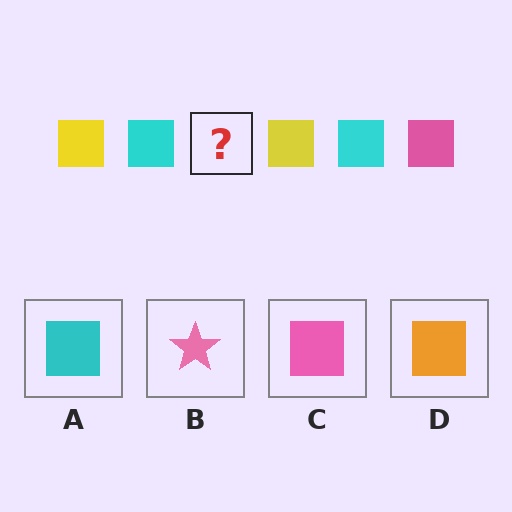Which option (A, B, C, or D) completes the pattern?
C.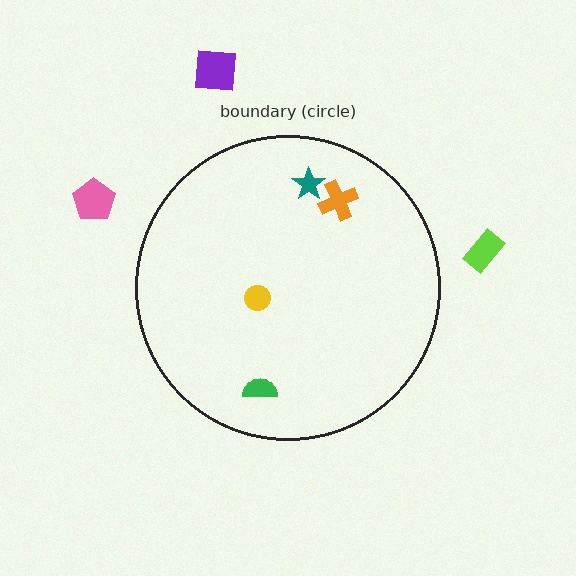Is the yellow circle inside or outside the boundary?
Inside.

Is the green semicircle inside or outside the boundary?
Inside.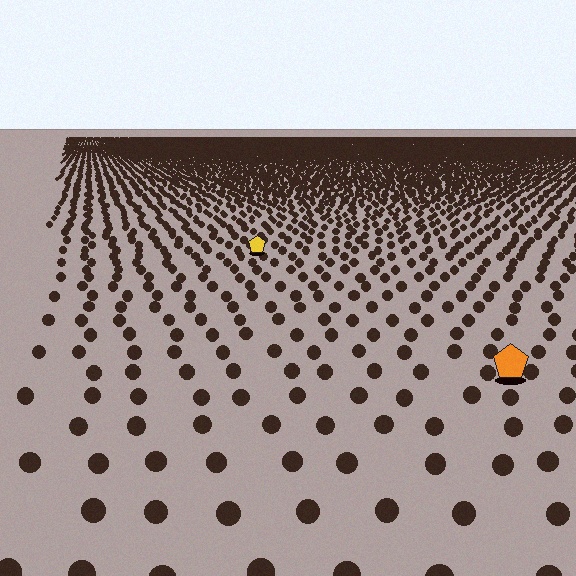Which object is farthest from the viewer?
The yellow pentagon is farthest from the viewer. It appears smaller and the ground texture around it is denser.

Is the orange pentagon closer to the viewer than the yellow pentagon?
Yes. The orange pentagon is closer — you can tell from the texture gradient: the ground texture is coarser near it.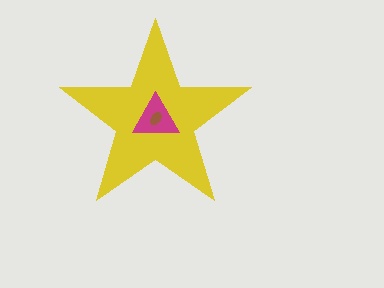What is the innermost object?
The brown ellipse.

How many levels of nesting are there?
3.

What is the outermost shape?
The yellow star.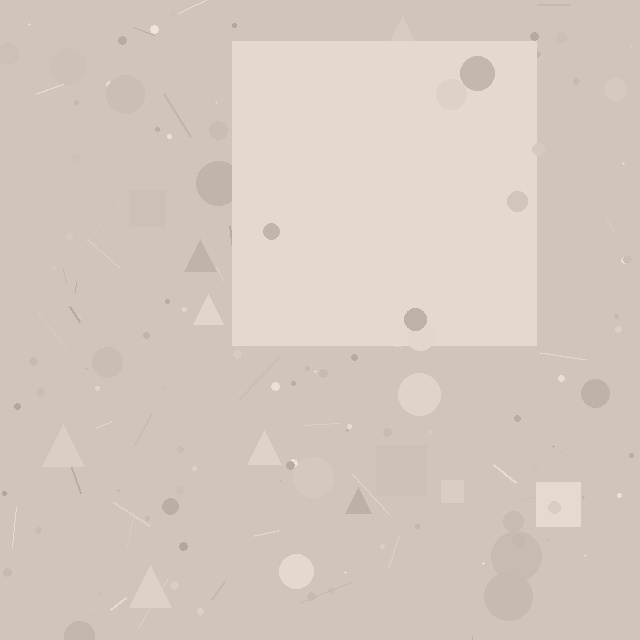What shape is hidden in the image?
A square is hidden in the image.